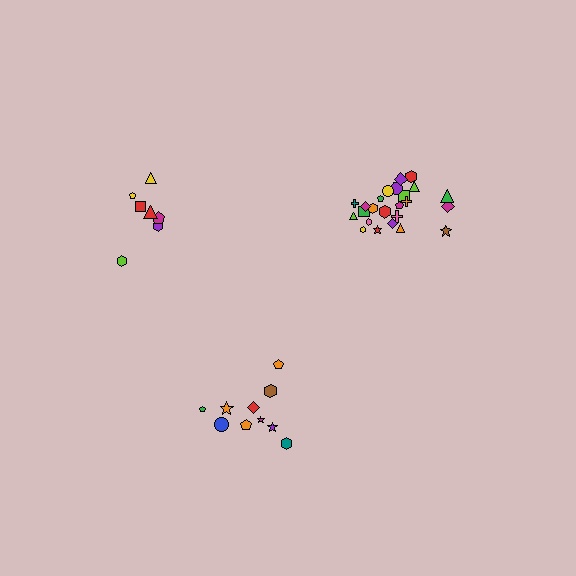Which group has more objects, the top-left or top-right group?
The top-right group.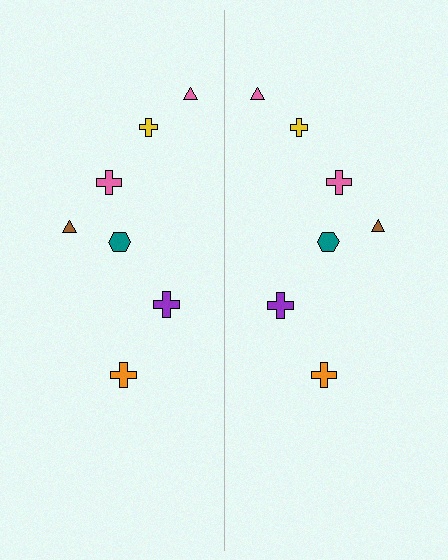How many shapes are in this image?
There are 14 shapes in this image.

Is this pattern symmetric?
Yes, this pattern has bilateral (reflection) symmetry.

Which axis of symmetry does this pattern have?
The pattern has a vertical axis of symmetry running through the center of the image.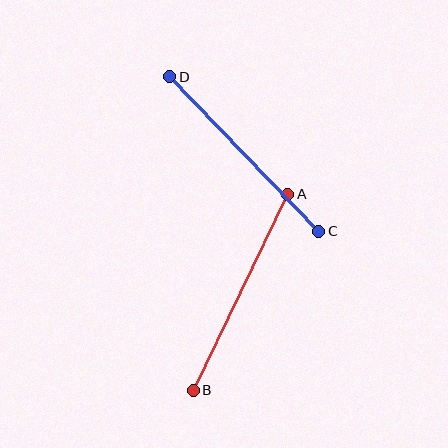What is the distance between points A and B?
The distance is approximately 218 pixels.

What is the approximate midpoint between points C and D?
The midpoint is at approximately (244, 154) pixels.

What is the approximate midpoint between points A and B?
The midpoint is at approximately (241, 292) pixels.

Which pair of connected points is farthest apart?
Points A and B are farthest apart.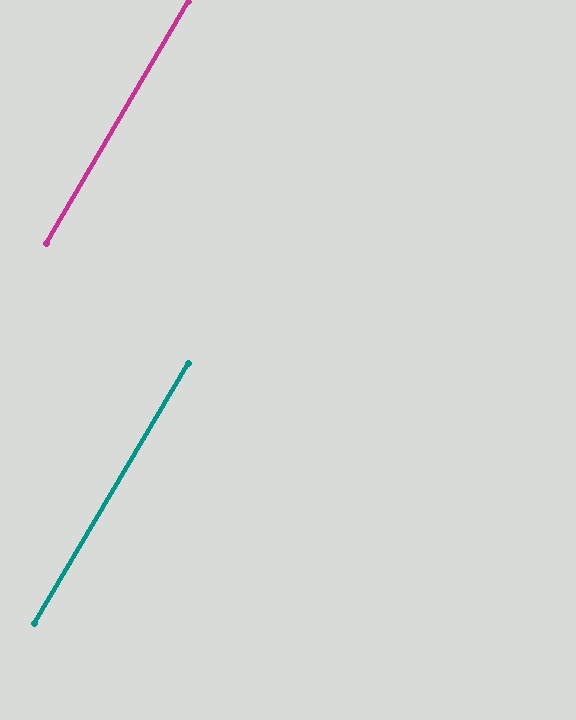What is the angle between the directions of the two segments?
Approximately 0 degrees.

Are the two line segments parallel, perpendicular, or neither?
Parallel — their directions differ by only 0.4°.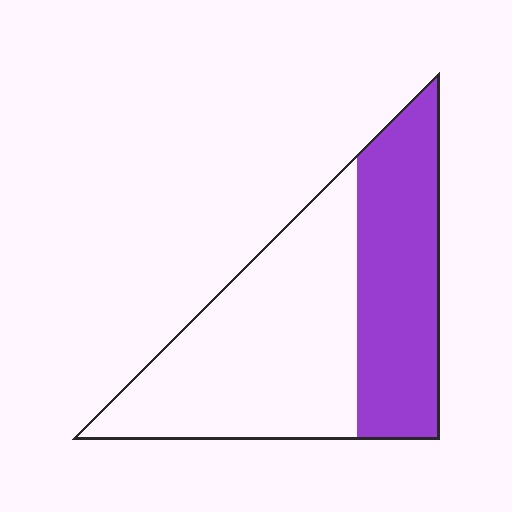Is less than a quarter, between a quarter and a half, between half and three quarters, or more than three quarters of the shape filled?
Between a quarter and a half.